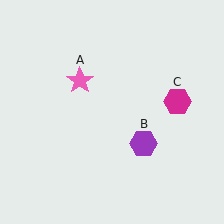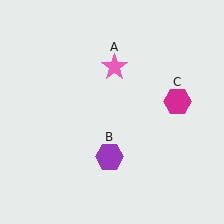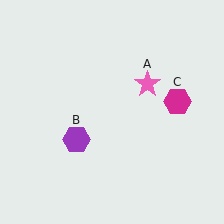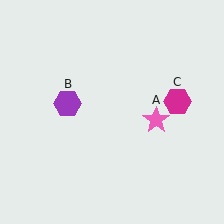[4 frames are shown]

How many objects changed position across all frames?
2 objects changed position: pink star (object A), purple hexagon (object B).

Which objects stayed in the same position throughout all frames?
Magenta hexagon (object C) remained stationary.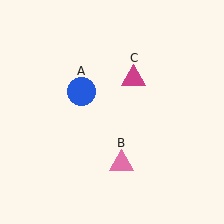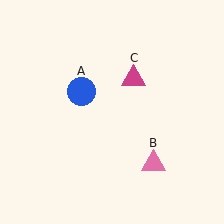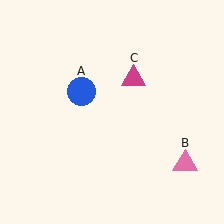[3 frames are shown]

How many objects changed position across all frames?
1 object changed position: pink triangle (object B).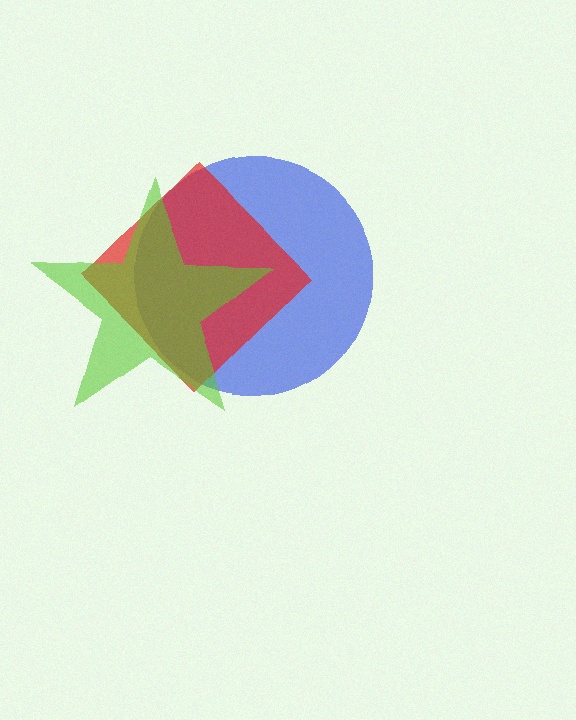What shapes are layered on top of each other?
The layered shapes are: a blue circle, a red diamond, a lime star.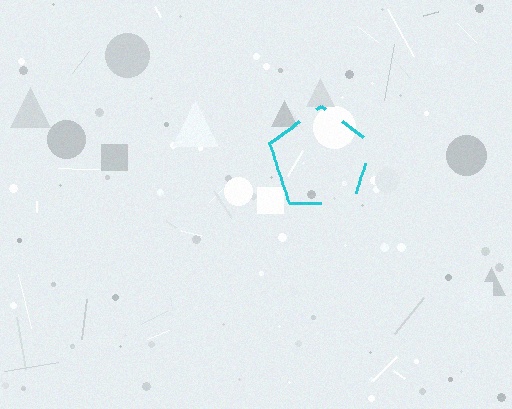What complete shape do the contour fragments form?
The contour fragments form a pentagon.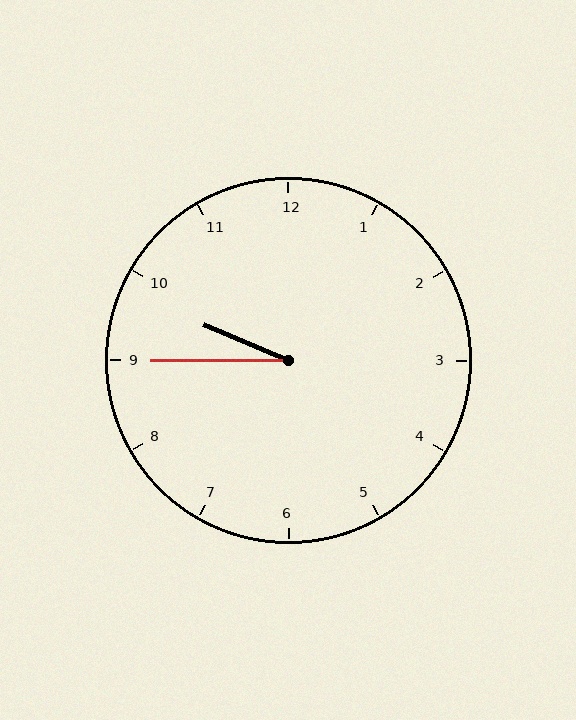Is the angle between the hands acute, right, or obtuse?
It is acute.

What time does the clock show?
9:45.